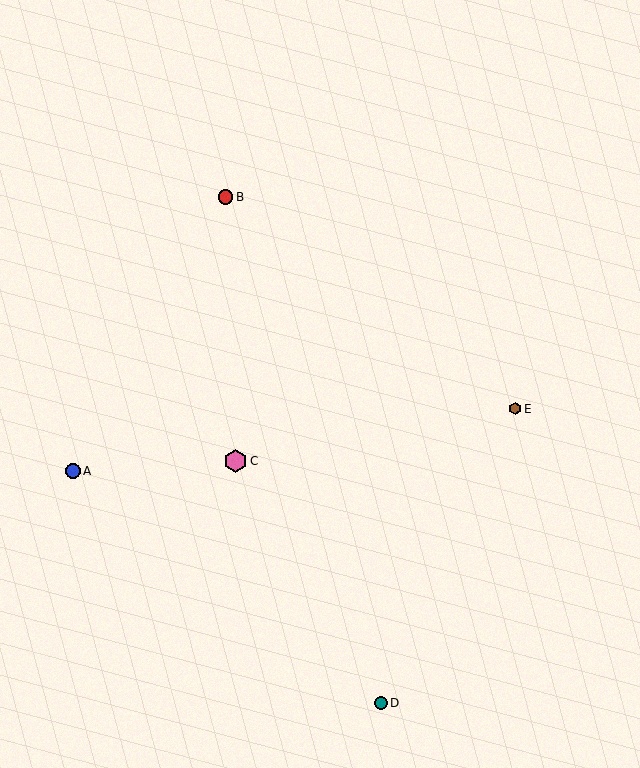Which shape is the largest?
The pink hexagon (labeled C) is the largest.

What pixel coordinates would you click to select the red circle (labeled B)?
Click at (225, 197) to select the red circle B.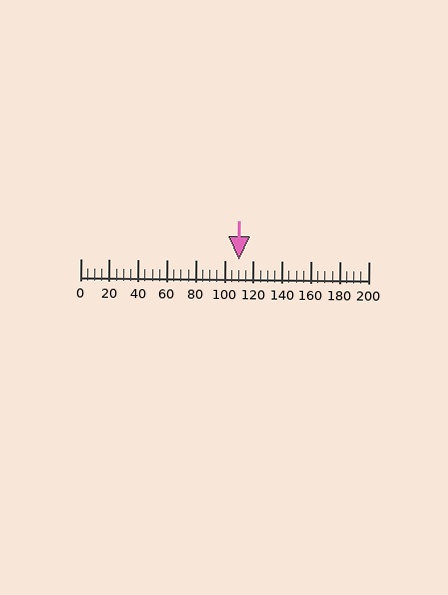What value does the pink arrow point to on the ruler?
The pink arrow points to approximately 110.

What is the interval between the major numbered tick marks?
The major tick marks are spaced 20 units apart.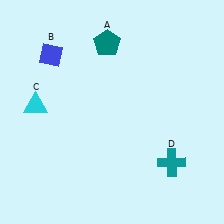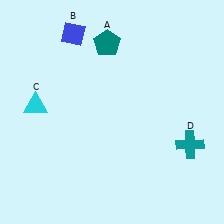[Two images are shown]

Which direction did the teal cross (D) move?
The teal cross (D) moved right.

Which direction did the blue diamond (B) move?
The blue diamond (B) moved right.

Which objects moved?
The objects that moved are: the blue diamond (B), the teal cross (D).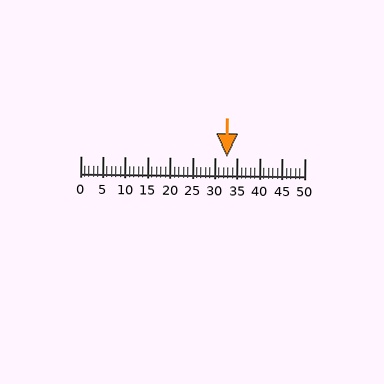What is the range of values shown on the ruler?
The ruler shows values from 0 to 50.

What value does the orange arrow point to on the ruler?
The orange arrow points to approximately 33.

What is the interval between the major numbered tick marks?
The major tick marks are spaced 5 units apart.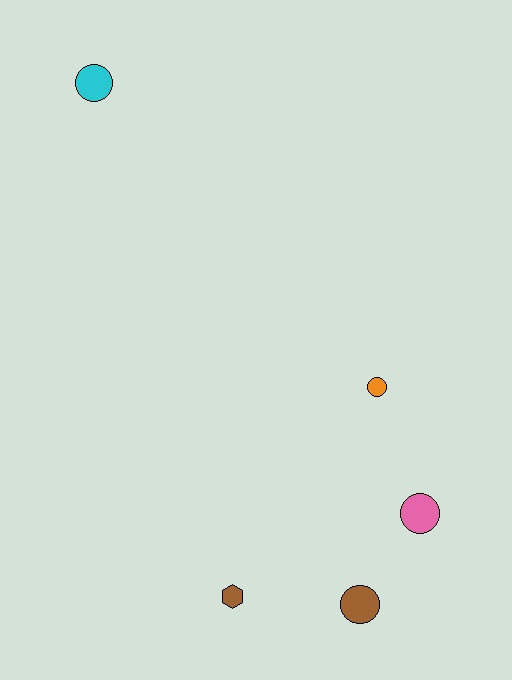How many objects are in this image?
There are 5 objects.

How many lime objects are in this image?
There are no lime objects.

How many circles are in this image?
There are 4 circles.